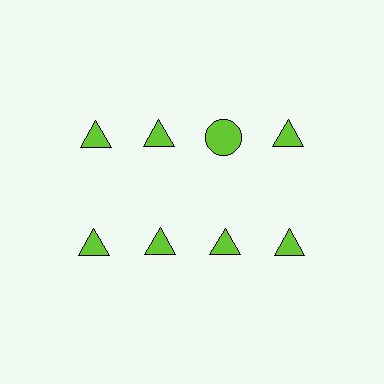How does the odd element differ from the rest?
It has a different shape: circle instead of triangle.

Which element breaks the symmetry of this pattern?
The lime circle in the top row, center column breaks the symmetry. All other shapes are lime triangles.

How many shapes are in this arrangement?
There are 8 shapes arranged in a grid pattern.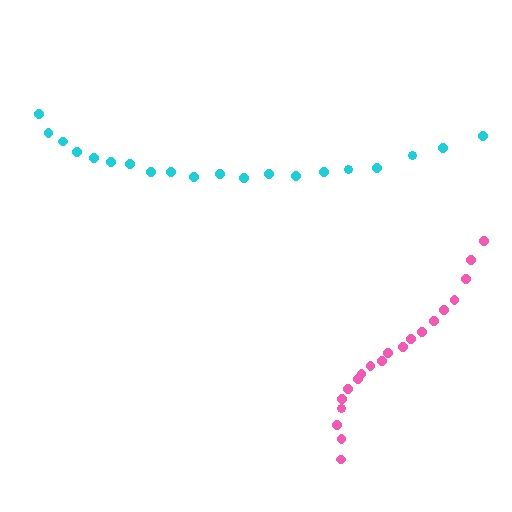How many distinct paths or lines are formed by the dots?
There are 2 distinct paths.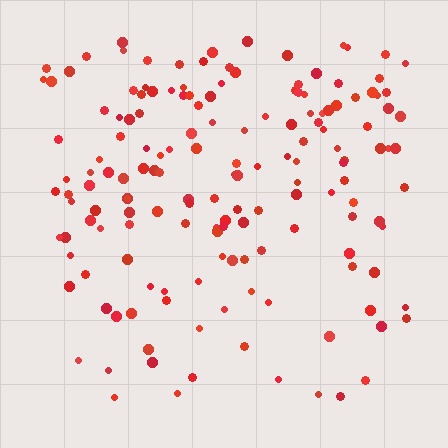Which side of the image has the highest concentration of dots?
The top.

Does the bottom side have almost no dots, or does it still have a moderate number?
Still a moderate number, just noticeably fewer than the top.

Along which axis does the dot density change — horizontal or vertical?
Vertical.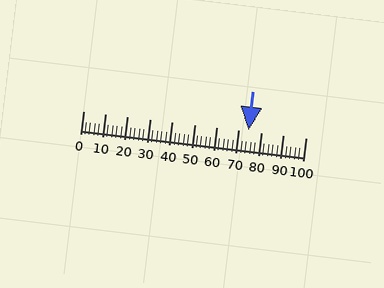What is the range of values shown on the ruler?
The ruler shows values from 0 to 100.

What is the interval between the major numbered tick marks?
The major tick marks are spaced 10 units apart.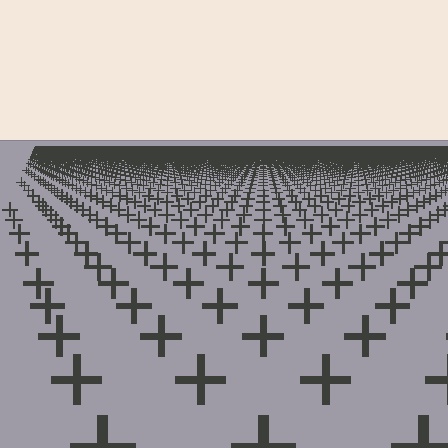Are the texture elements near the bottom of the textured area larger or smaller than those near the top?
Larger. Near the bottom, elements are closer to the viewer and appear at a bigger on-screen size.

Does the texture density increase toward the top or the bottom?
Density increases toward the top.